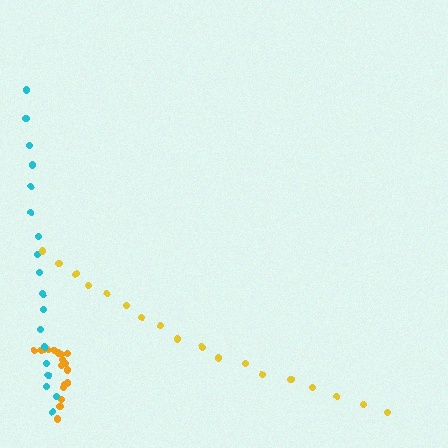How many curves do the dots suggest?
There are 3 distinct paths.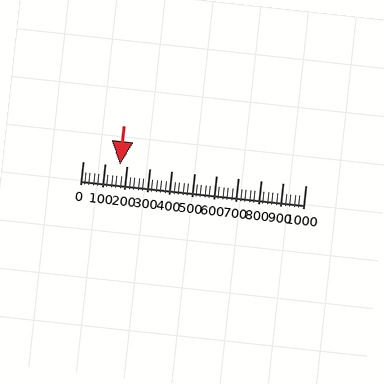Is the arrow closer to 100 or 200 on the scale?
The arrow is closer to 200.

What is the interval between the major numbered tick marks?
The major tick marks are spaced 100 units apart.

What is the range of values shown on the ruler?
The ruler shows values from 0 to 1000.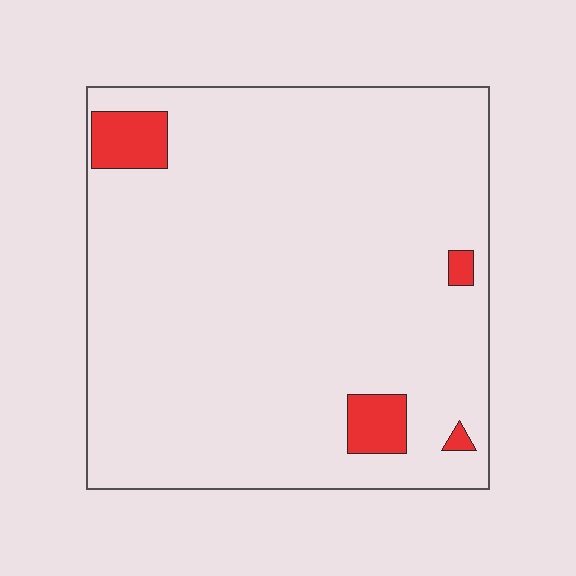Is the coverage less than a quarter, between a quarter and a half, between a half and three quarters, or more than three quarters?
Less than a quarter.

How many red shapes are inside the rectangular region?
4.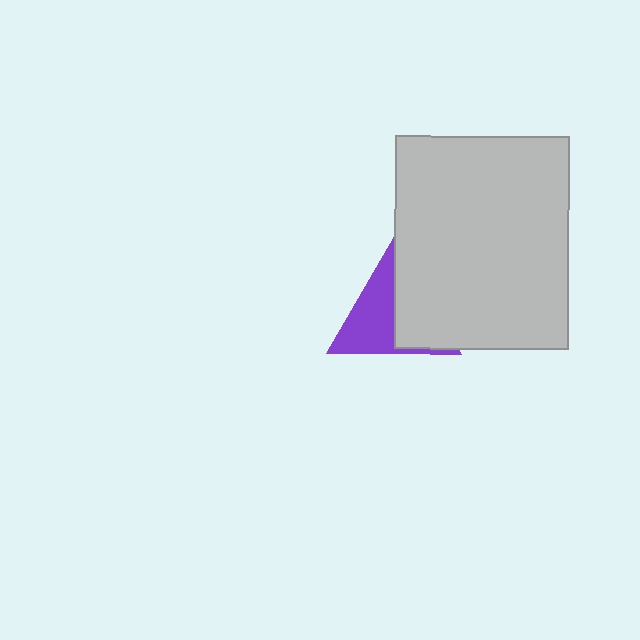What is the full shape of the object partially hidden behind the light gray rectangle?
The partially hidden object is a purple triangle.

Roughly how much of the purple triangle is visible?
About half of it is visible (roughly 52%).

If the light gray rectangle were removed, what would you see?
You would see the complete purple triangle.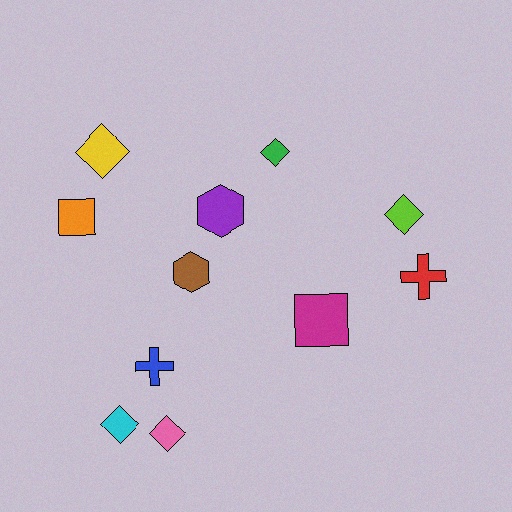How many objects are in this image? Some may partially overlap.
There are 11 objects.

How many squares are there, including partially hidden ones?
There are 2 squares.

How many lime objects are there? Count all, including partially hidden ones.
There is 1 lime object.